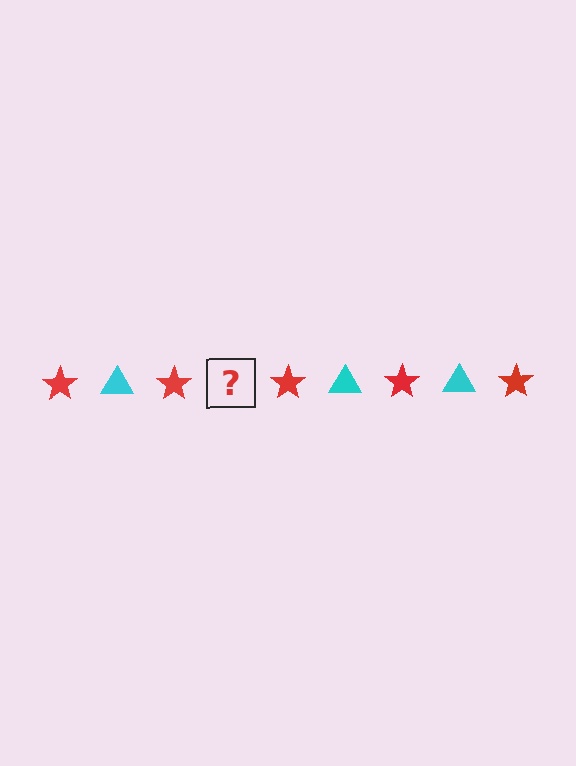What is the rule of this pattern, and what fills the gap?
The rule is that the pattern alternates between red star and cyan triangle. The gap should be filled with a cyan triangle.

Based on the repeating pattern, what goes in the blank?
The blank should be a cyan triangle.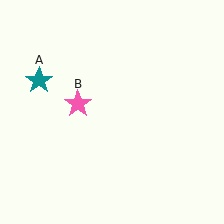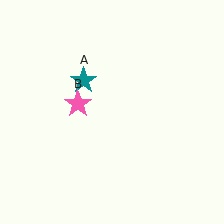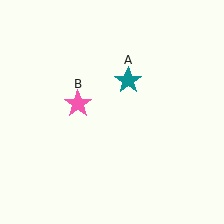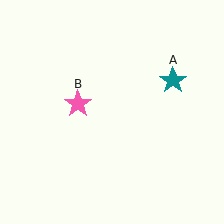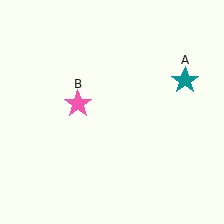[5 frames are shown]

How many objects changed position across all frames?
1 object changed position: teal star (object A).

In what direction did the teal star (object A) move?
The teal star (object A) moved right.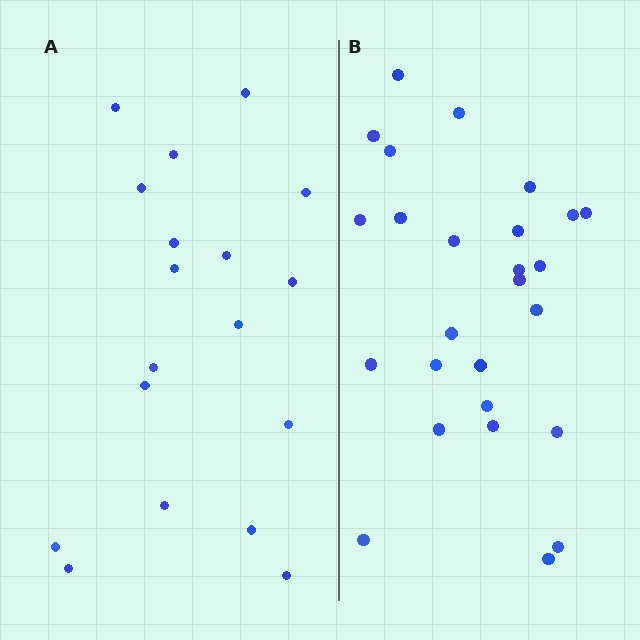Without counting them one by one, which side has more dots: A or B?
Region B (the right region) has more dots.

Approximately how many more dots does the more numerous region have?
Region B has roughly 8 or so more dots than region A.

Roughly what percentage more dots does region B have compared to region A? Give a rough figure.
About 45% more.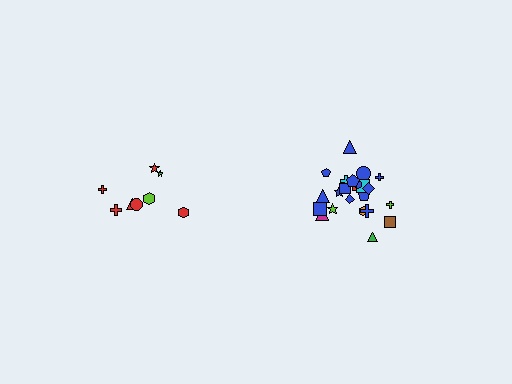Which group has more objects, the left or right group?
The right group.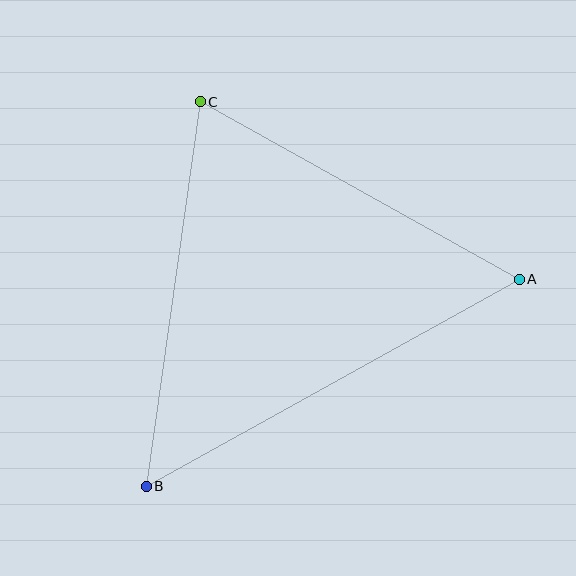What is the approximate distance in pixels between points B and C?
The distance between B and C is approximately 388 pixels.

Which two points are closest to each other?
Points A and C are closest to each other.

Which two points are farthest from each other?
Points A and B are farthest from each other.